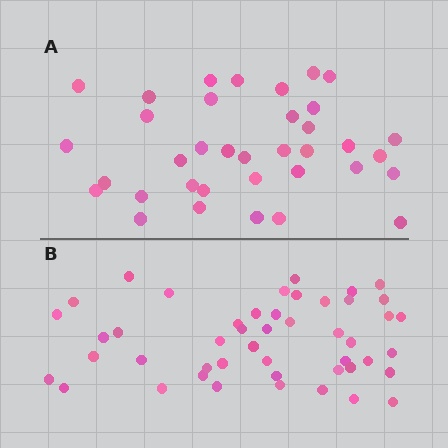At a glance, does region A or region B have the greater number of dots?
Region B (the bottom region) has more dots.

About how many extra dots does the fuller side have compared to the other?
Region B has roughly 12 or so more dots than region A.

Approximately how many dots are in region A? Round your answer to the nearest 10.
About 40 dots. (The exact count is 36, which rounds to 40.)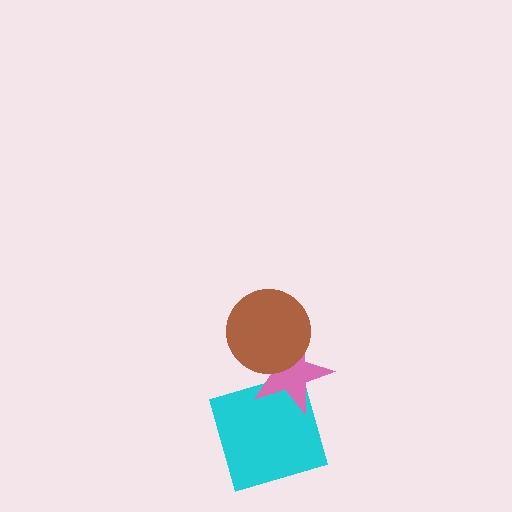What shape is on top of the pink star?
The brown circle is on top of the pink star.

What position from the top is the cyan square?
The cyan square is 3rd from the top.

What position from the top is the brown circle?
The brown circle is 1st from the top.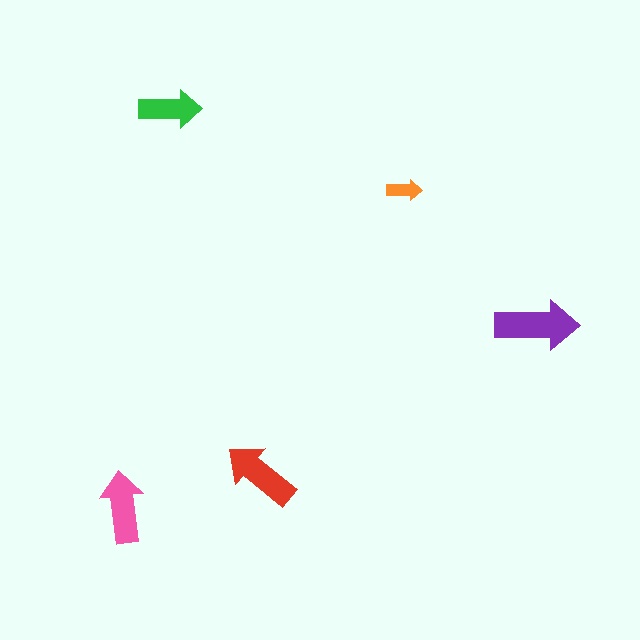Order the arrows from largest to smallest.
the purple one, the red one, the pink one, the green one, the orange one.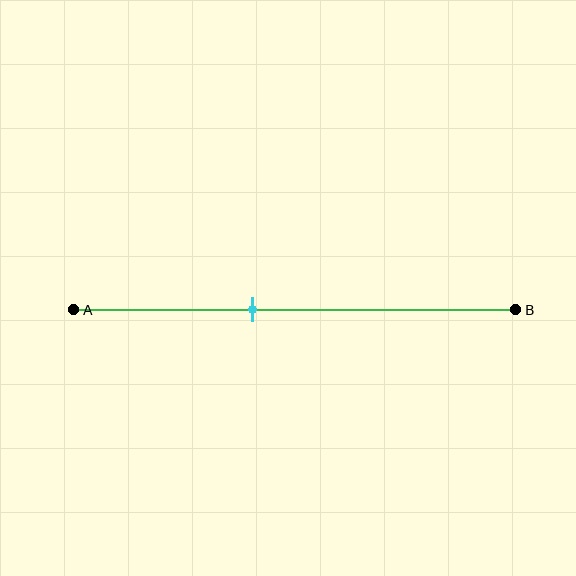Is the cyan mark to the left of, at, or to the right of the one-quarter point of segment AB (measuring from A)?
The cyan mark is to the right of the one-quarter point of segment AB.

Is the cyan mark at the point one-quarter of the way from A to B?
No, the mark is at about 40% from A, not at the 25% one-quarter point.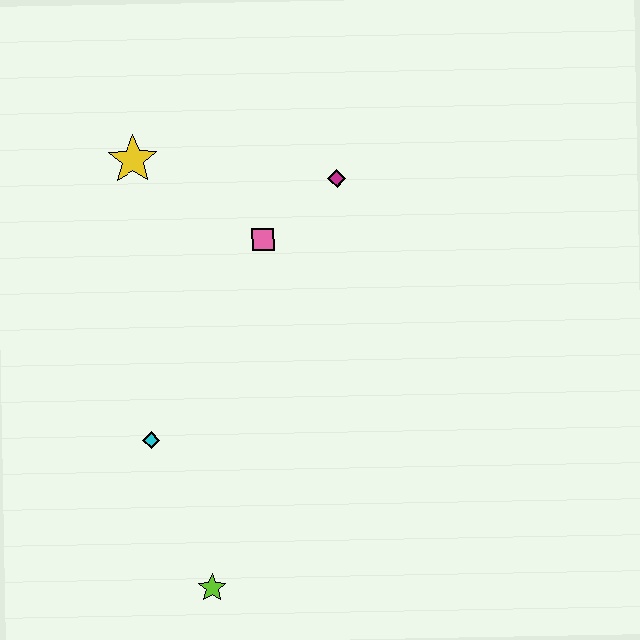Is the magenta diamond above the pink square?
Yes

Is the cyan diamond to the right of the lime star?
No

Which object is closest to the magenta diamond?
The pink square is closest to the magenta diamond.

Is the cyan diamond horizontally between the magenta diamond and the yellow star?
Yes